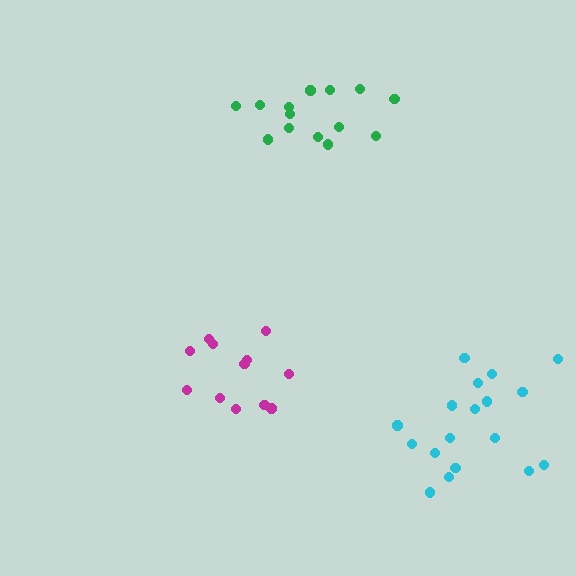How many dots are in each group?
Group 1: 14 dots, Group 2: 12 dots, Group 3: 18 dots (44 total).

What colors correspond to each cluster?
The clusters are colored: green, magenta, cyan.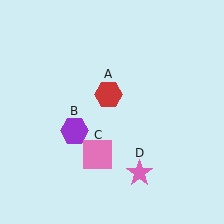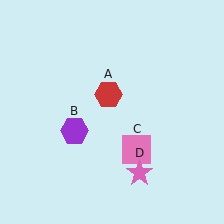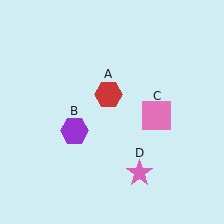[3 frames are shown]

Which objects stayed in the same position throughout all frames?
Red hexagon (object A) and purple hexagon (object B) and pink star (object D) remained stationary.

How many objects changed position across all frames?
1 object changed position: pink square (object C).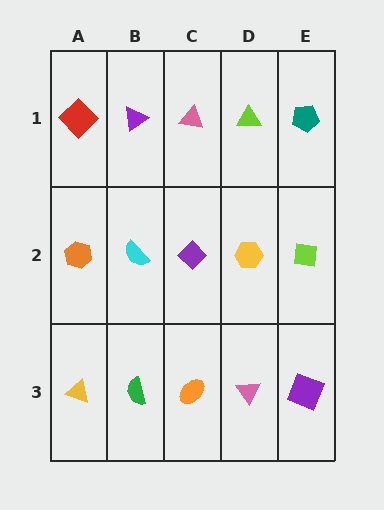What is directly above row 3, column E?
A lime square.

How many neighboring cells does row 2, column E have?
3.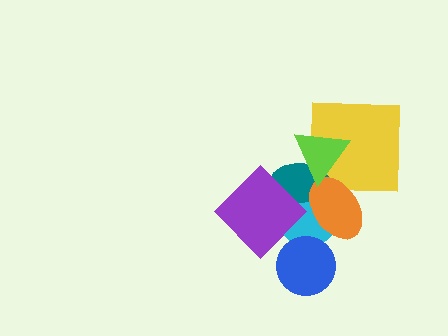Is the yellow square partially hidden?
Yes, it is partially covered by another shape.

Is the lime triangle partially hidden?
No, no other shape covers it.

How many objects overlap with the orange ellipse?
4 objects overlap with the orange ellipse.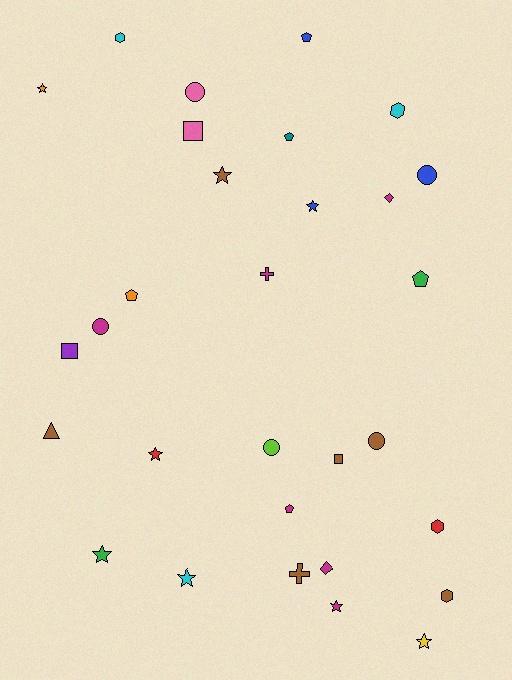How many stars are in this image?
There are 8 stars.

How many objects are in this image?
There are 30 objects.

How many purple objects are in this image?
There is 1 purple object.